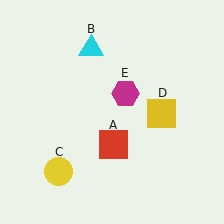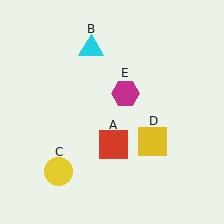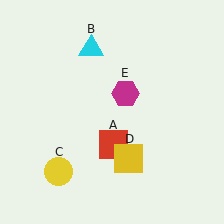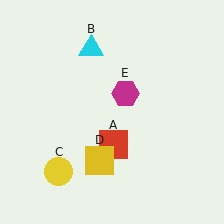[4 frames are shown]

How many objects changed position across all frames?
1 object changed position: yellow square (object D).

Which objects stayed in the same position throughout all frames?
Red square (object A) and cyan triangle (object B) and yellow circle (object C) and magenta hexagon (object E) remained stationary.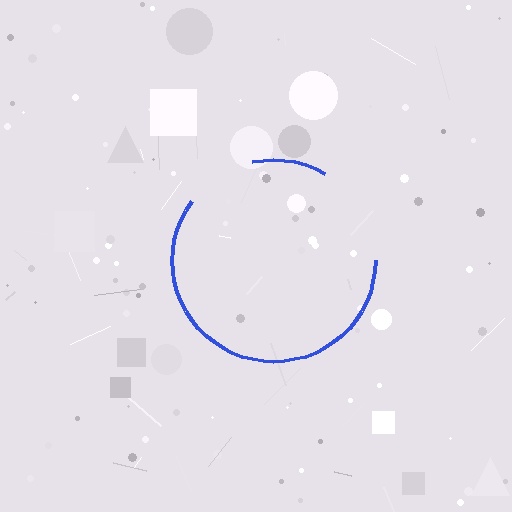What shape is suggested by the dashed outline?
The dashed outline suggests a circle.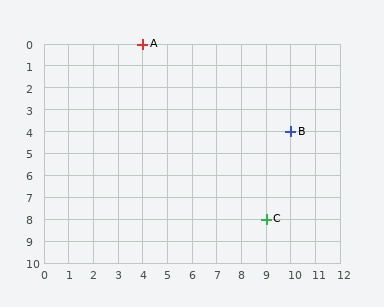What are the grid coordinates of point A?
Point A is at grid coordinates (4, 0).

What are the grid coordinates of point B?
Point B is at grid coordinates (10, 4).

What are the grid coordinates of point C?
Point C is at grid coordinates (9, 8).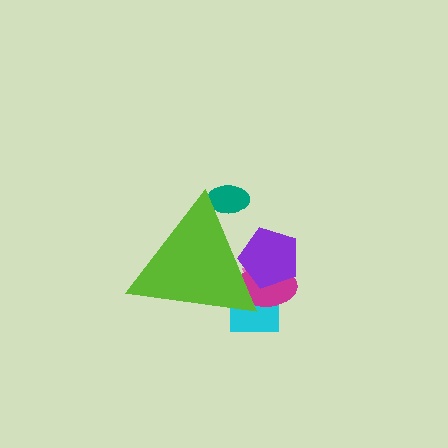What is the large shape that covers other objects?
A lime triangle.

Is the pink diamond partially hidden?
Yes, the pink diamond is partially hidden behind the lime triangle.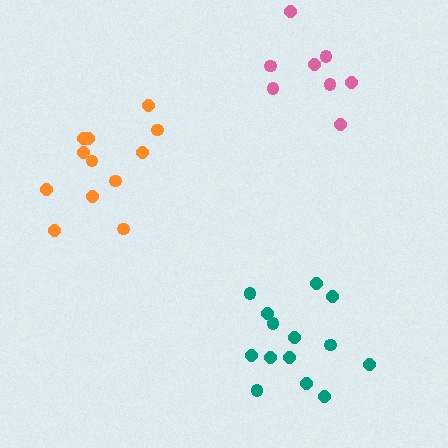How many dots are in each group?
Group 1: 14 dots, Group 2: 12 dots, Group 3: 8 dots (34 total).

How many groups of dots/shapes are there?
There are 3 groups.